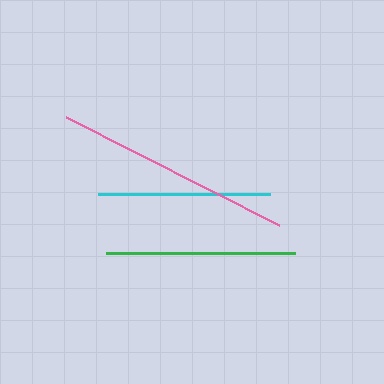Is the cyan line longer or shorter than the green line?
The green line is longer than the cyan line.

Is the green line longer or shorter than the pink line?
The pink line is longer than the green line.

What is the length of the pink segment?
The pink segment is approximately 239 pixels long.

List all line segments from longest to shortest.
From longest to shortest: pink, green, cyan.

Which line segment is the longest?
The pink line is the longest at approximately 239 pixels.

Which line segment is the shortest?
The cyan line is the shortest at approximately 173 pixels.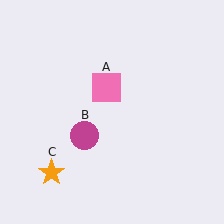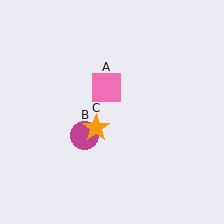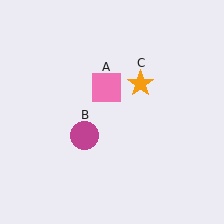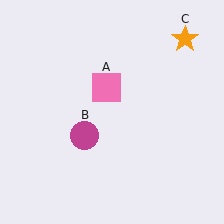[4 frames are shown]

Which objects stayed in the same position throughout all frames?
Pink square (object A) and magenta circle (object B) remained stationary.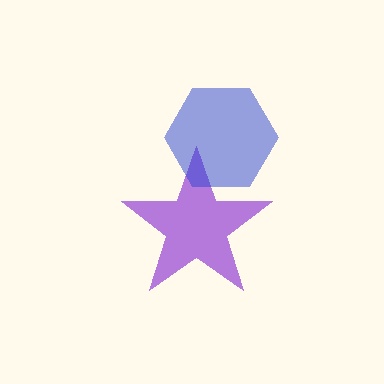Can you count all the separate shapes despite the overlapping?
Yes, there are 2 separate shapes.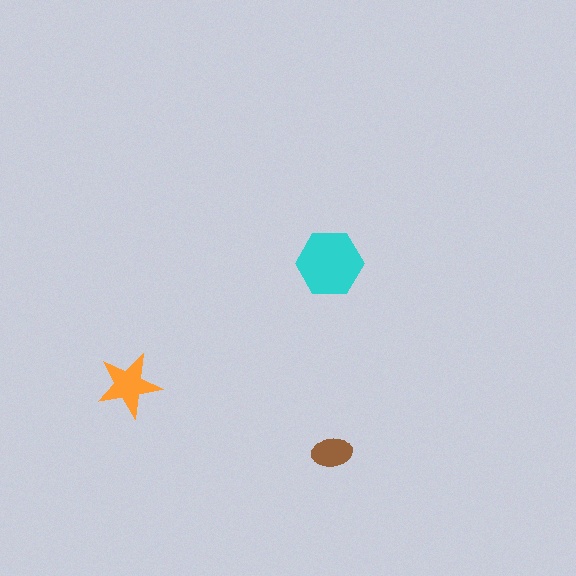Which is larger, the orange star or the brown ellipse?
The orange star.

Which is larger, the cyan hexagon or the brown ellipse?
The cyan hexagon.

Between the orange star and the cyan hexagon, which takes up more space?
The cyan hexagon.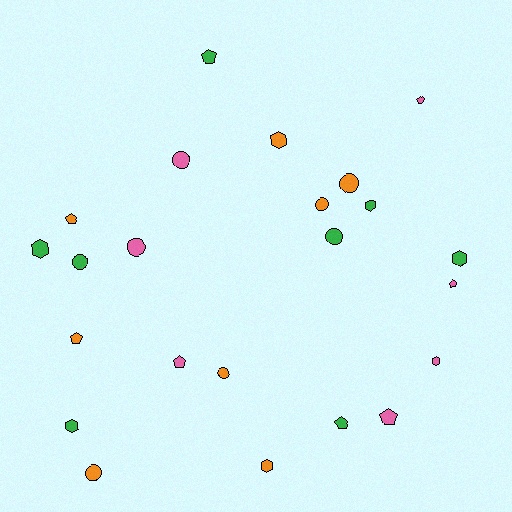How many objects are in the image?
There are 23 objects.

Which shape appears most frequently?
Pentagon, with 8 objects.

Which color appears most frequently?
Orange, with 8 objects.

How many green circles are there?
There are 2 green circles.